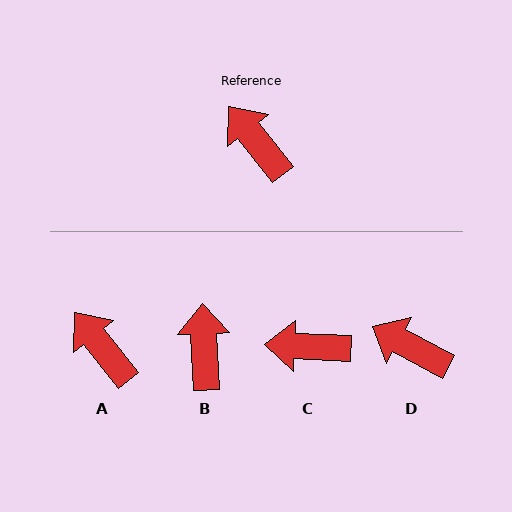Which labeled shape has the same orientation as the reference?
A.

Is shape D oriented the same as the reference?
No, it is off by about 23 degrees.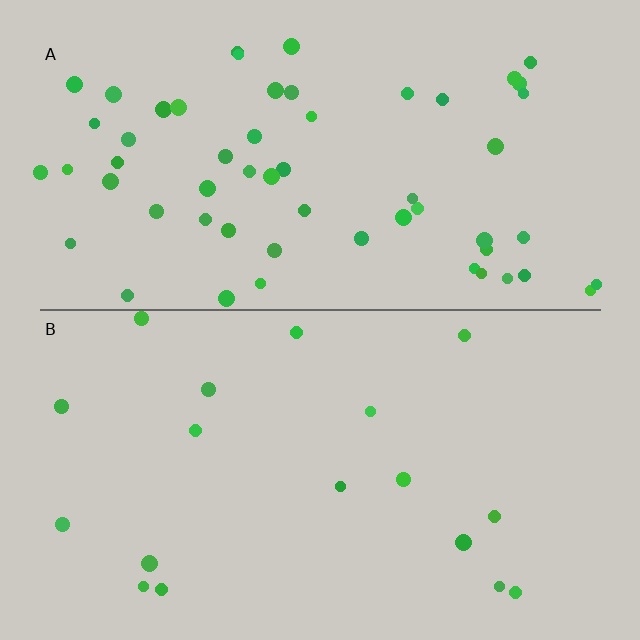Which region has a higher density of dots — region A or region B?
A (the top).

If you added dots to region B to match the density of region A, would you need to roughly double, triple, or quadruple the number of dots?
Approximately triple.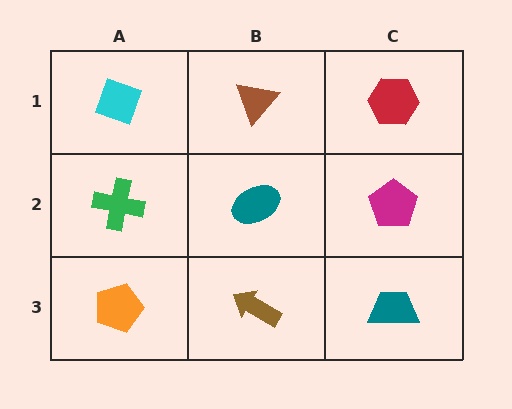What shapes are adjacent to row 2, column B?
A brown triangle (row 1, column B), a brown arrow (row 3, column B), a green cross (row 2, column A), a magenta pentagon (row 2, column C).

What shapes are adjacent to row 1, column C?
A magenta pentagon (row 2, column C), a brown triangle (row 1, column B).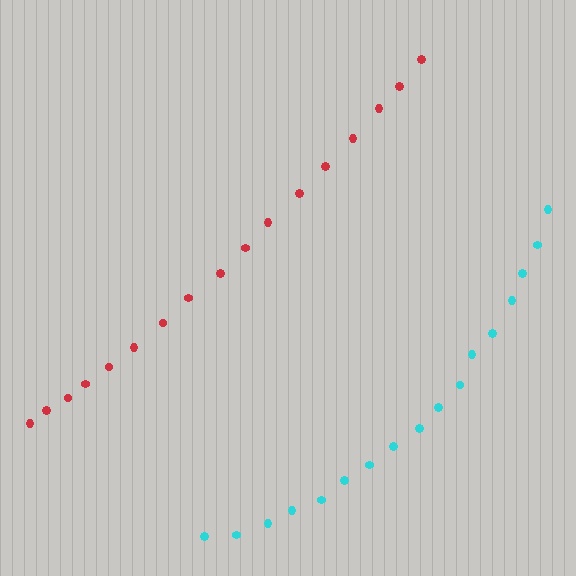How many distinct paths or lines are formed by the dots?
There are 2 distinct paths.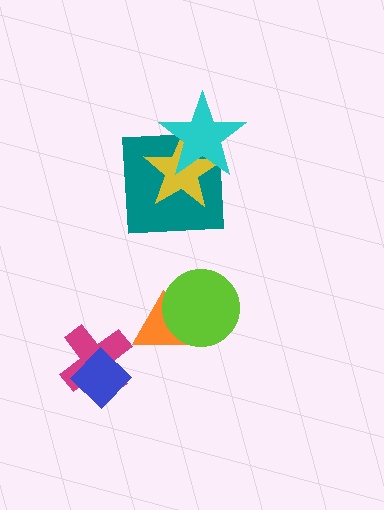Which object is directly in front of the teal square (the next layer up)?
The yellow star is directly in front of the teal square.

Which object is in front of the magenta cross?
The blue diamond is in front of the magenta cross.